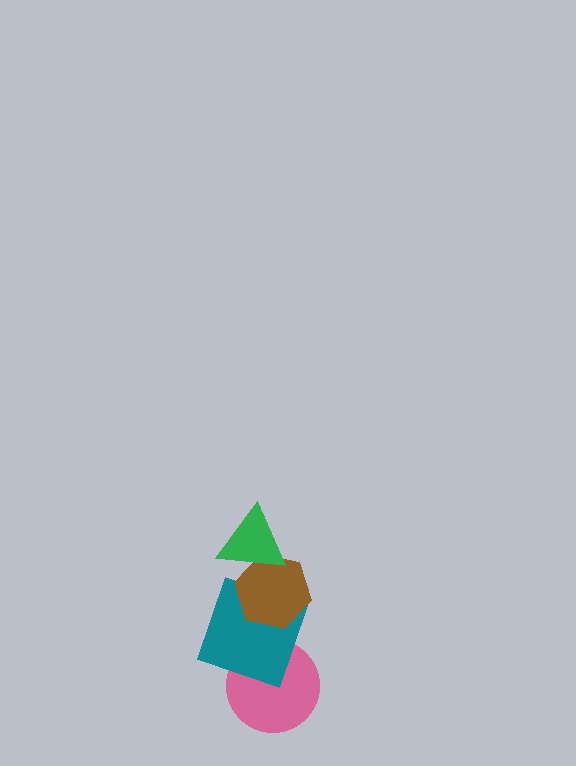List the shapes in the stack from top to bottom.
From top to bottom: the green triangle, the brown hexagon, the teal square, the pink circle.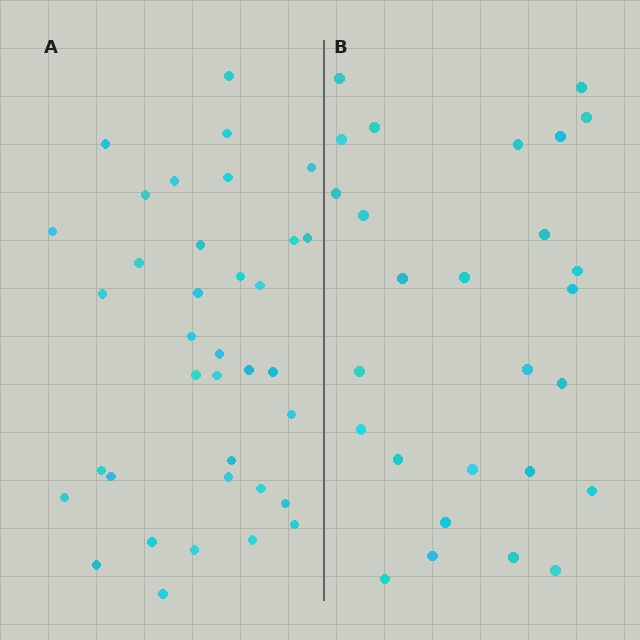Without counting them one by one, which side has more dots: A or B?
Region A (the left region) has more dots.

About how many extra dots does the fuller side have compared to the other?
Region A has roughly 8 or so more dots than region B.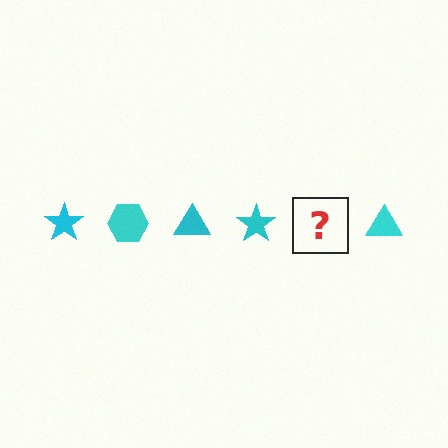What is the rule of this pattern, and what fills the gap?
The rule is that the pattern cycles through star, hexagon, triangle shapes in cyan. The gap should be filled with a cyan hexagon.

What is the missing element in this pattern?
The missing element is a cyan hexagon.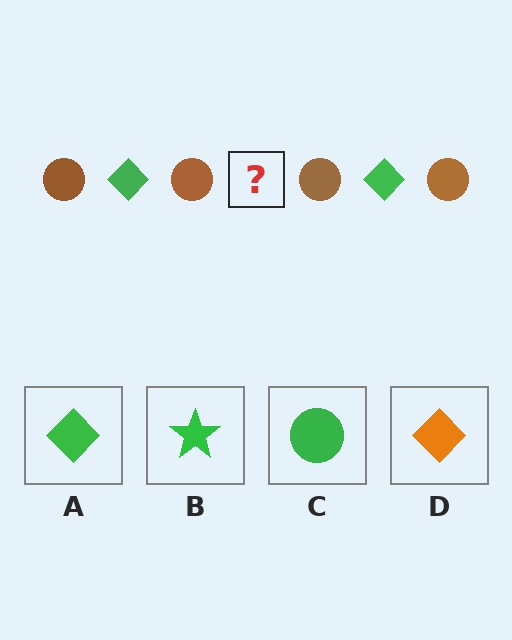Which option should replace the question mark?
Option A.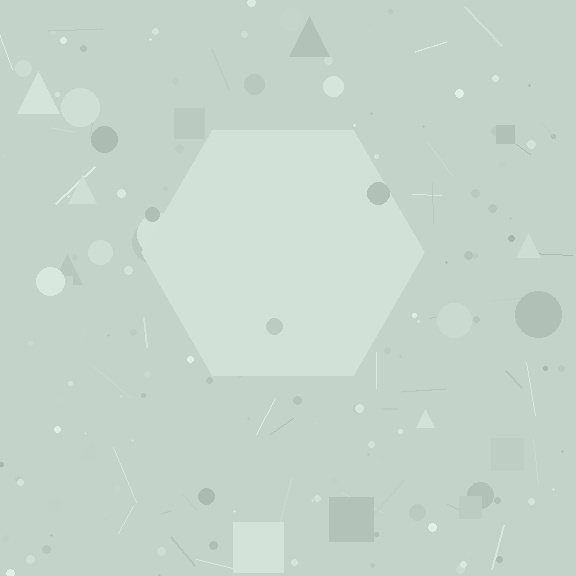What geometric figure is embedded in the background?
A hexagon is embedded in the background.